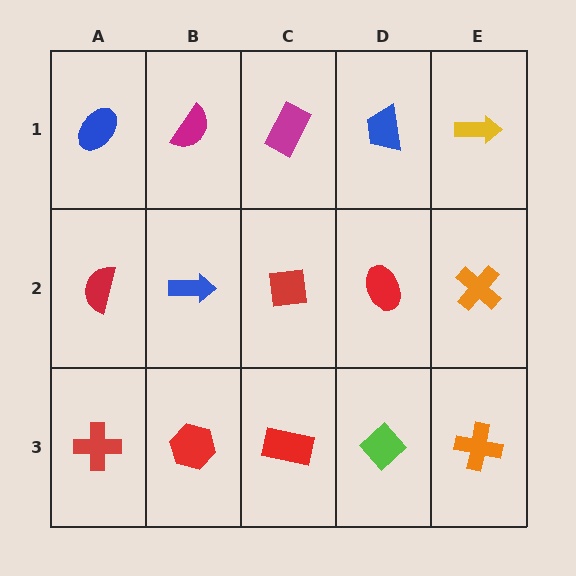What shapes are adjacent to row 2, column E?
A yellow arrow (row 1, column E), an orange cross (row 3, column E), a red ellipse (row 2, column D).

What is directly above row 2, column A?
A blue ellipse.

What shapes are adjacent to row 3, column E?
An orange cross (row 2, column E), a lime diamond (row 3, column D).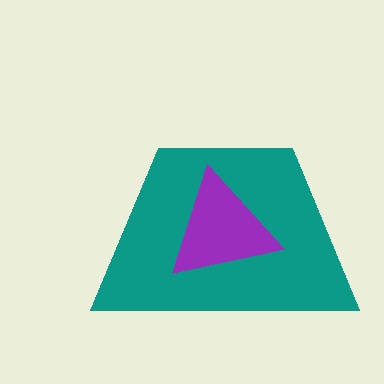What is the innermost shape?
The purple triangle.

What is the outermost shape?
The teal trapezoid.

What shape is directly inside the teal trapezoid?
The purple triangle.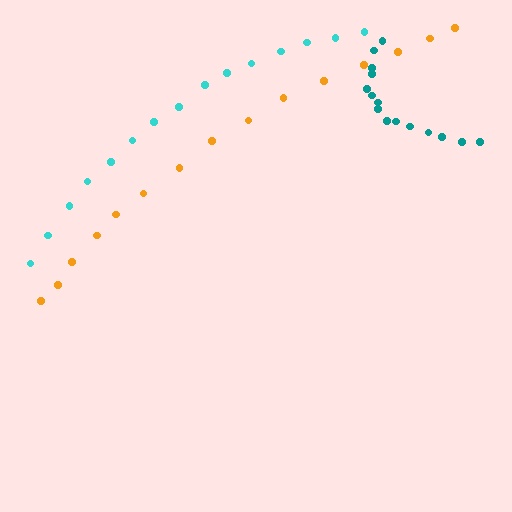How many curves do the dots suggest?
There are 3 distinct paths.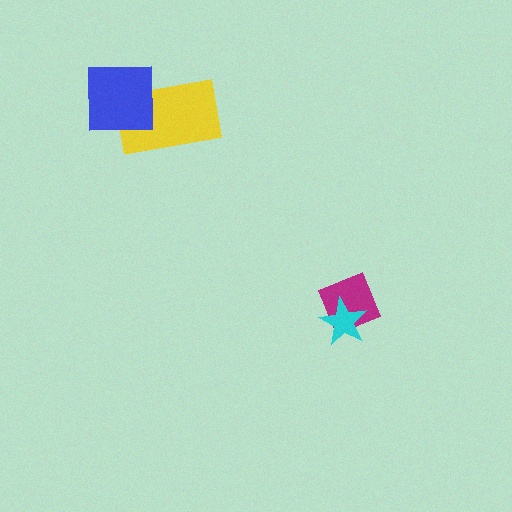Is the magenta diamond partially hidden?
Yes, it is partially covered by another shape.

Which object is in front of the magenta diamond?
The cyan star is in front of the magenta diamond.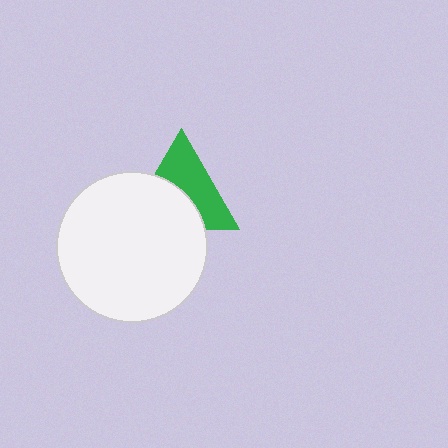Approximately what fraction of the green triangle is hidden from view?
Roughly 47% of the green triangle is hidden behind the white circle.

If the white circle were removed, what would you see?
You would see the complete green triangle.